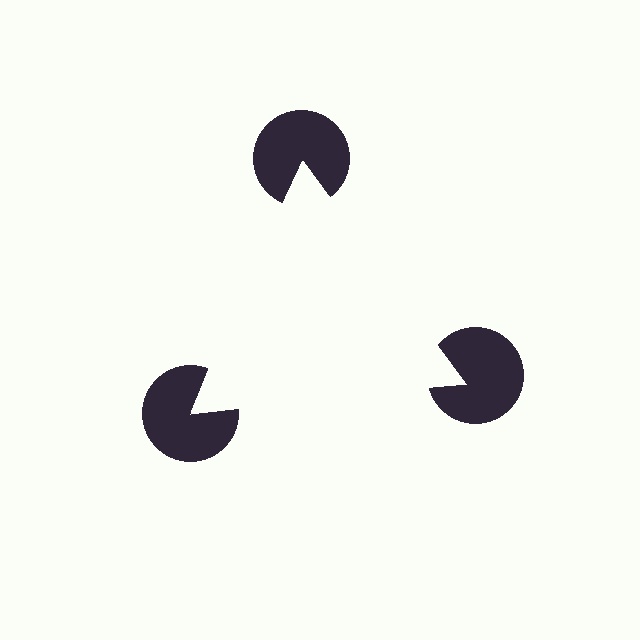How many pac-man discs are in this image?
There are 3 — one at each vertex of the illusory triangle.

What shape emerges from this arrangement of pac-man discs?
An illusory triangle — its edges are inferred from the aligned wedge cuts in the pac-man discs, not physically drawn.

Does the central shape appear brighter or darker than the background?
It typically appears slightly brighter than the background, even though no actual brightness change is drawn.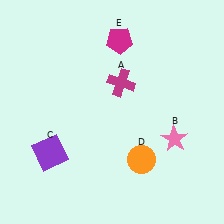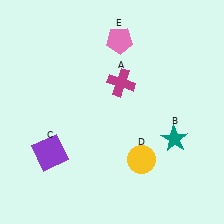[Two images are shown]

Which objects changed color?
B changed from pink to teal. D changed from orange to yellow. E changed from magenta to pink.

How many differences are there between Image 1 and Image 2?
There are 3 differences between the two images.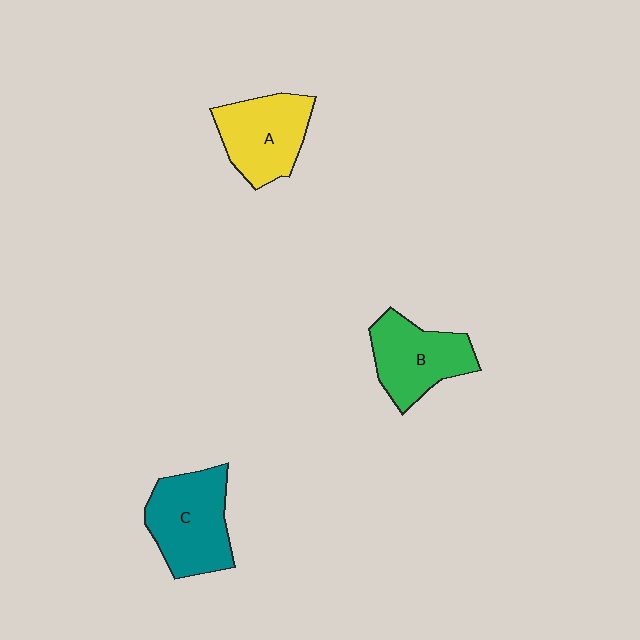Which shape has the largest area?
Shape C (teal).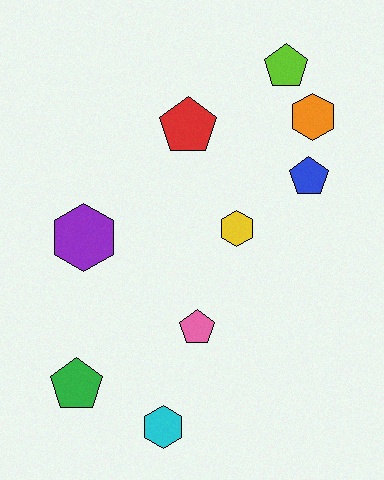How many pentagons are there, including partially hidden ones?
There are 5 pentagons.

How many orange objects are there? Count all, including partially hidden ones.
There is 1 orange object.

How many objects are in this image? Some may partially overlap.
There are 9 objects.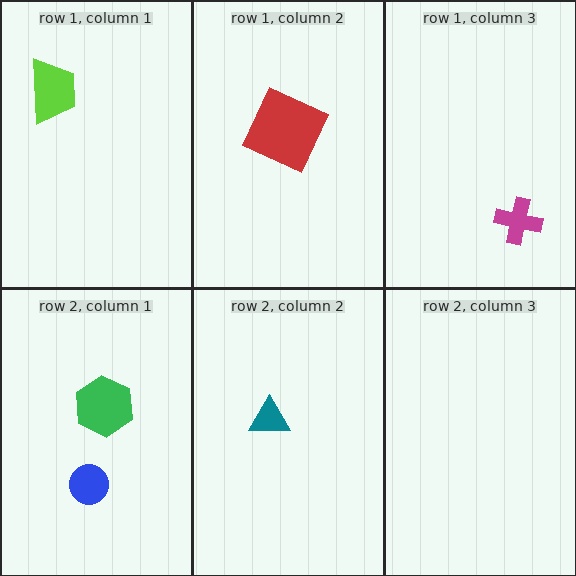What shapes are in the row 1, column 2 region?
The red square.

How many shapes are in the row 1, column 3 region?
1.